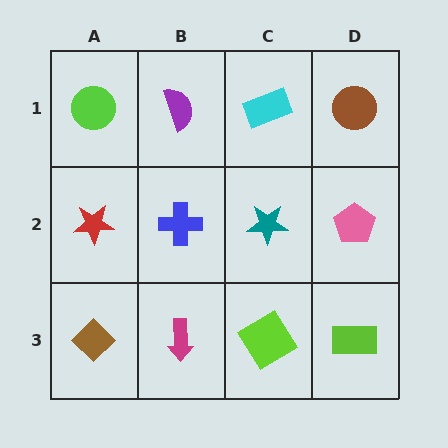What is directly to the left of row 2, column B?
A red star.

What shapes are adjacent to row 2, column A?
A lime circle (row 1, column A), a brown diamond (row 3, column A), a blue cross (row 2, column B).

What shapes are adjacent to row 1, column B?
A blue cross (row 2, column B), a lime circle (row 1, column A), a cyan rectangle (row 1, column C).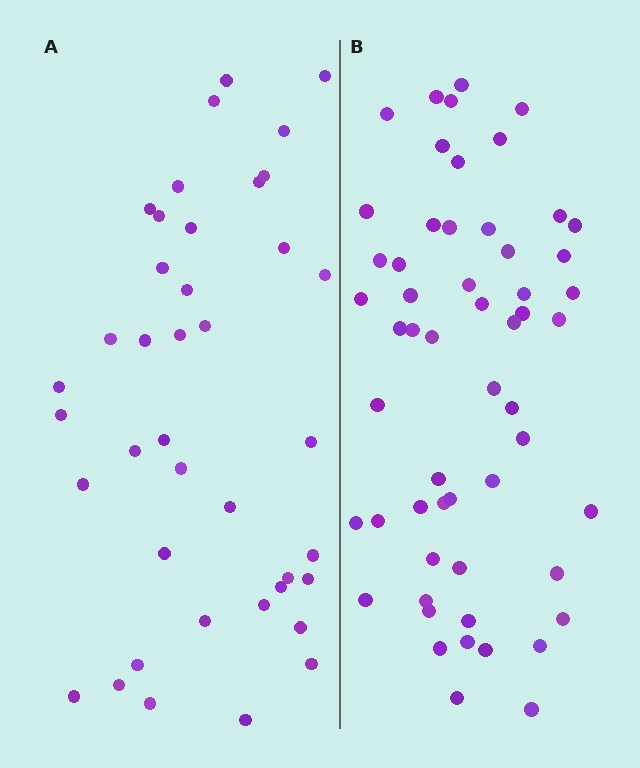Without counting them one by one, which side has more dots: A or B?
Region B (the right region) has more dots.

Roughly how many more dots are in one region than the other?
Region B has approximately 15 more dots than region A.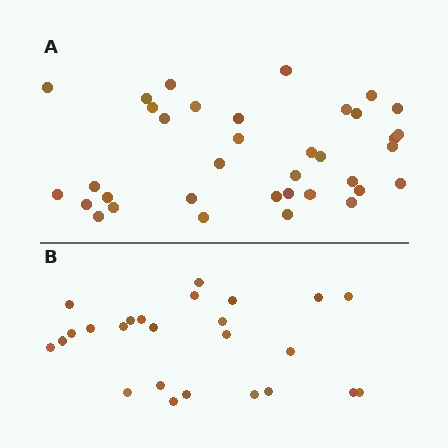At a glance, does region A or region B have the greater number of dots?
Region A (the top region) has more dots.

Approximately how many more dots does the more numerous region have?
Region A has roughly 12 or so more dots than region B.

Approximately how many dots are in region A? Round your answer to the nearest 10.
About 40 dots. (The exact count is 36, which rounds to 40.)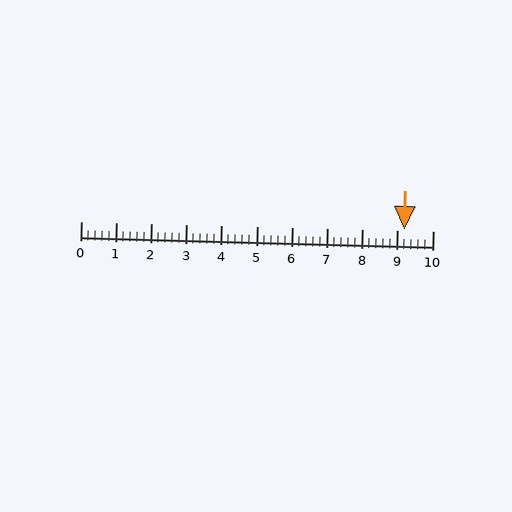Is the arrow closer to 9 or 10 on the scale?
The arrow is closer to 9.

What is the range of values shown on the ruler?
The ruler shows values from 0 to 10.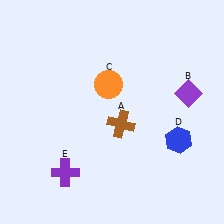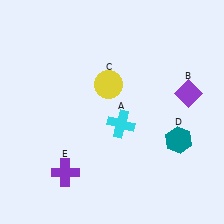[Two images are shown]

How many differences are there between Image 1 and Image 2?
There are 3 differences between the two images.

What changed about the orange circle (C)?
In Image 1, C is orange. In Image 2, it changed to yellow.